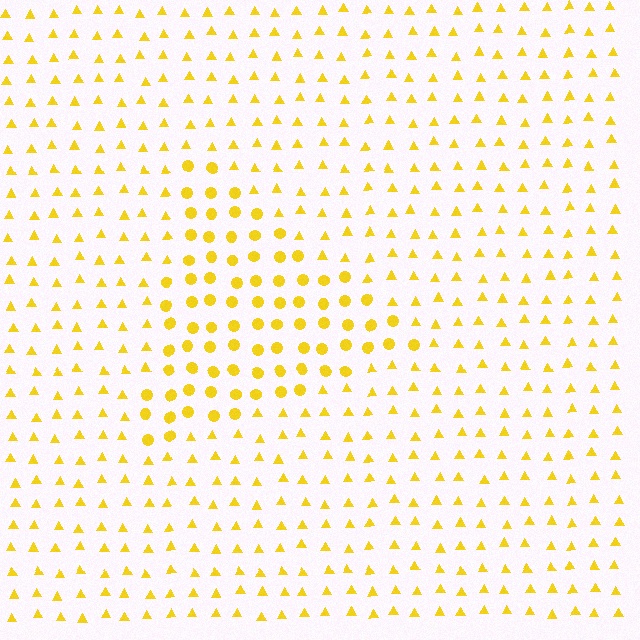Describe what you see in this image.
The image is filled with small yellow elements arranged in a uniform grid. A triangle-shaped region contains circles, while the surrounding area contains triangles. The boundary is defined purely by the change in element shape.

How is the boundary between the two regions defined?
The boundary is defined by a change in element shape: circles inside vs. triangles outside. All elements share the same color and spacing.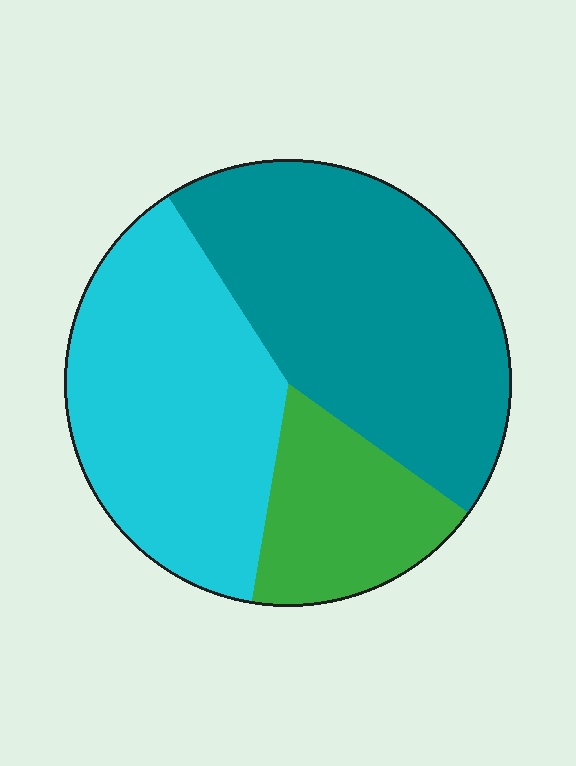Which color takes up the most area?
Teal, at roughly 45%.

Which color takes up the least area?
Green, at roughly 20%.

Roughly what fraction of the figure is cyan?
Cyan takes up about three eighths (3/8) of the figure.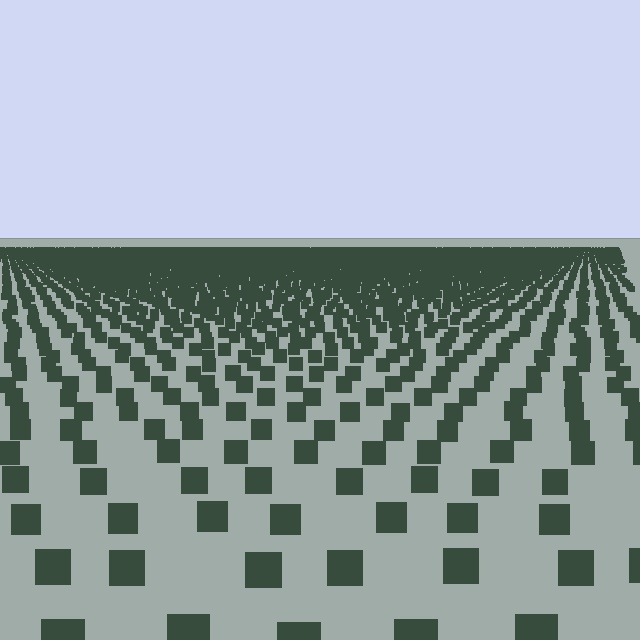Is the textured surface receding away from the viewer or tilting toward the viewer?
The surface is receding away from the viewer. Texture elements get smaller and denser toward the top.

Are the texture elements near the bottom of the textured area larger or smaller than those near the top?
Larger. Near the bottom, elements are closer to the viewer and appear at a bigger on-screen size.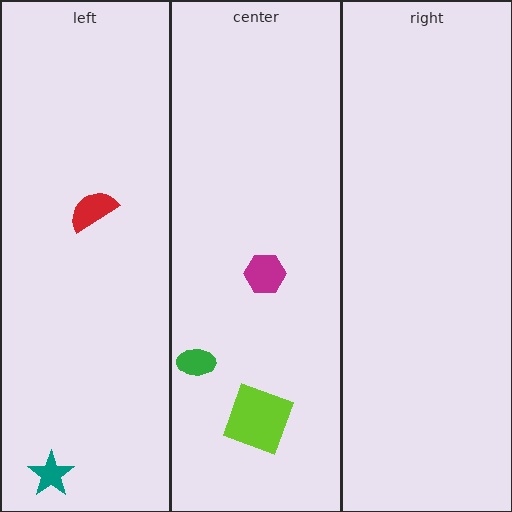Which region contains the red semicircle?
The left region.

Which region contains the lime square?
The center region.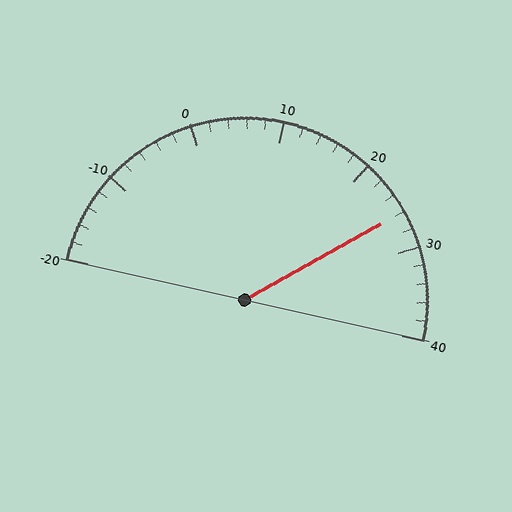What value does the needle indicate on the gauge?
The needle indicates approximately 26.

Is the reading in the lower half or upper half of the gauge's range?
The reading is in the upper half of the range (-20 to 40).